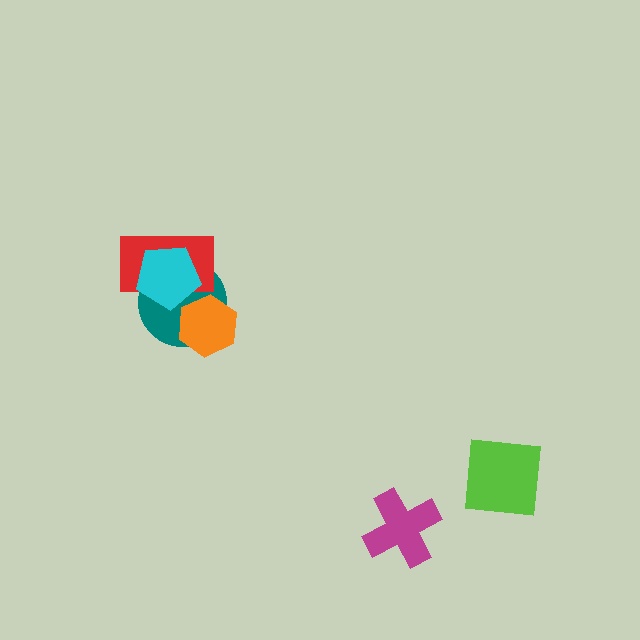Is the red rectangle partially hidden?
Yes, it is partially covered by another shape.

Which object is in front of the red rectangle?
The cyan pentagon is in front of the red rectangle.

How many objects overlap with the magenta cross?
0 objects overlap with the magenta cross.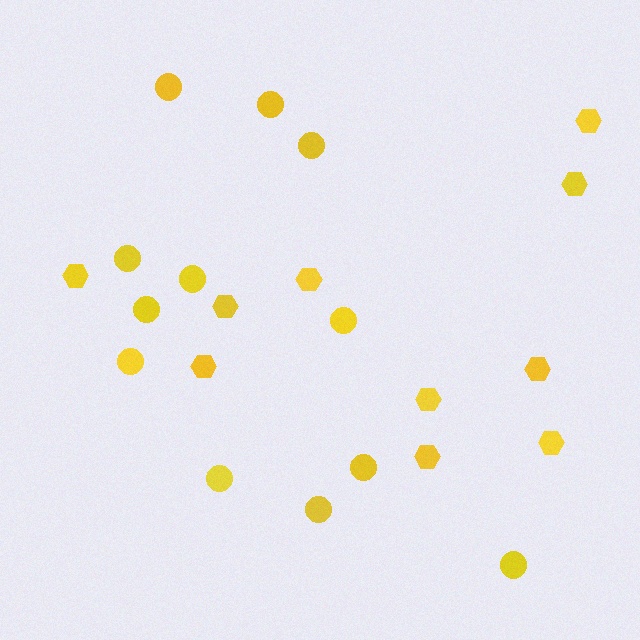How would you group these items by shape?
There are 2 groups: one group of circles (12) and one group of hexagons (10).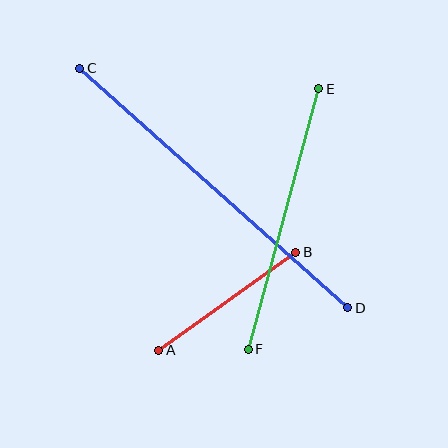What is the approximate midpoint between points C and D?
The midpoint is at approximately (214, 188) pixels.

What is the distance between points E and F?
The distance is approximately 270 pixels.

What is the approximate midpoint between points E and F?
The midpoint is at approximately (283, 219) pixels.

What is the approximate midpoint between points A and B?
The midpoint is at approximately (227, 301) pixels.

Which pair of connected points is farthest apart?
Points C and D are farthest apart.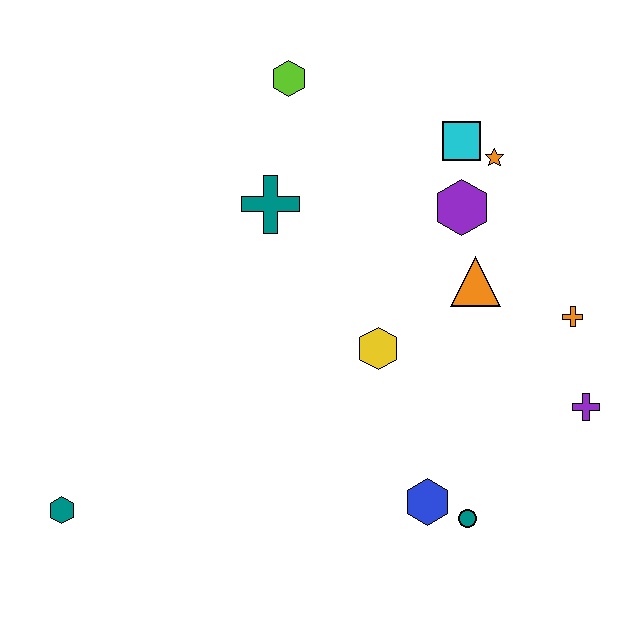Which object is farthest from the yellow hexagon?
The teal hexagon is farthest from the yellow hexagon.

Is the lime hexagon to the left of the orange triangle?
Yes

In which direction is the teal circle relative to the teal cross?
The teal circle is below the teal cross.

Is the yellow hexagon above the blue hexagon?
Yes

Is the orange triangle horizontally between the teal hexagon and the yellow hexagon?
No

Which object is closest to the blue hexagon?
The teal circle is closest to the blue hexagon.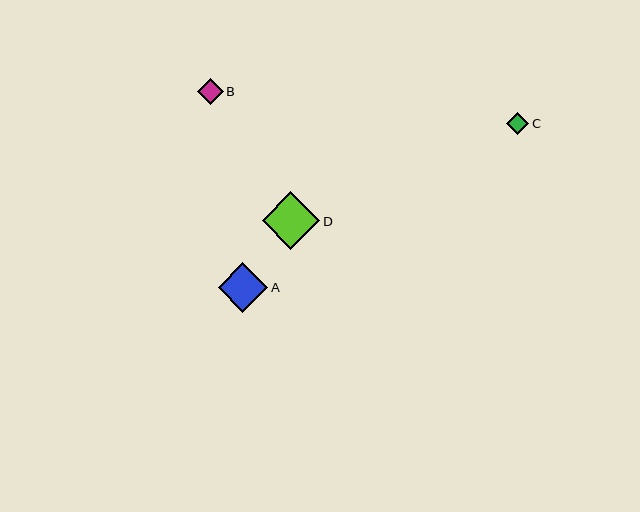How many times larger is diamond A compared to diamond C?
Diamond A is approximately 2.3 times the size of diamond C.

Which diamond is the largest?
Diamond D is the largest with a size of approximately 57 pixels.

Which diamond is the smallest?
Diamond C is the smallest with a size of approximately 22 pixels.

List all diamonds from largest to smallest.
From largest to smallest: D, A, B, C.